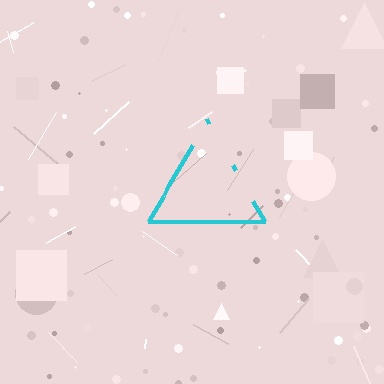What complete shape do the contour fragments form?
The contour fragments form a triangle.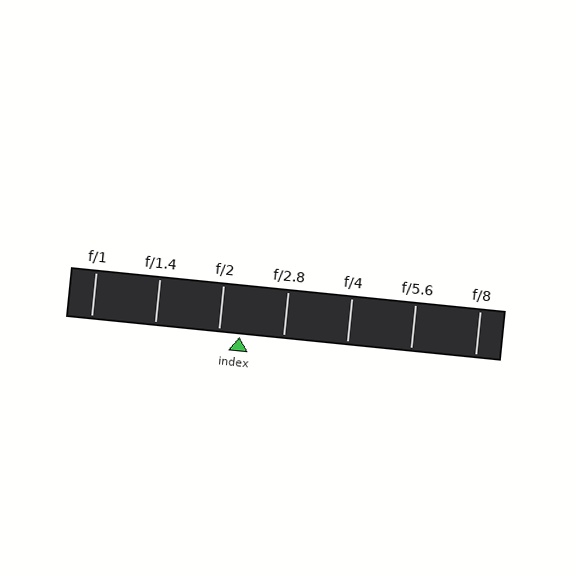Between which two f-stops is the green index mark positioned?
The index mark is between f/2 and f/2.8.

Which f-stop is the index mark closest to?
The index mark is closest to f/2.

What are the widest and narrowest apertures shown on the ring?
The widest aperture shown is f/1 and the narrowest is f/8.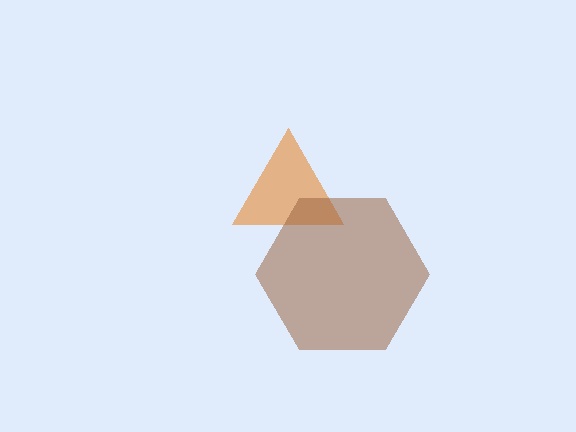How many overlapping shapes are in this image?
There are 2 overlapping shapes in the image.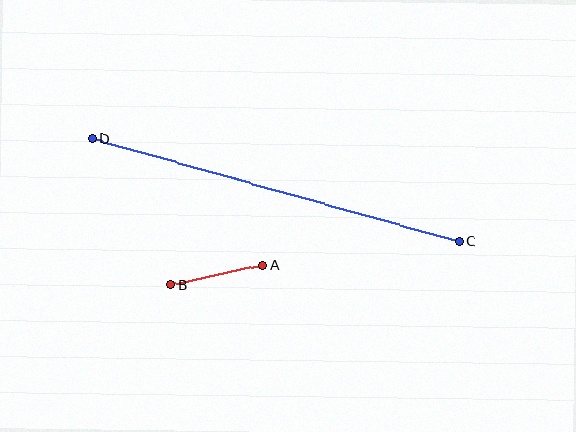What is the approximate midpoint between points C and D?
The midpoint is at approximately (276, 190) pixels.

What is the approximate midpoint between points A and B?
The midpoint is at approximately (217, 275) pixels.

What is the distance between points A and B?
The distance is approximately 94 pixels.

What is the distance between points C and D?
The distance is approximately 381 pixels.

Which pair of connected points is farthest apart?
Points C and D are farthest apart.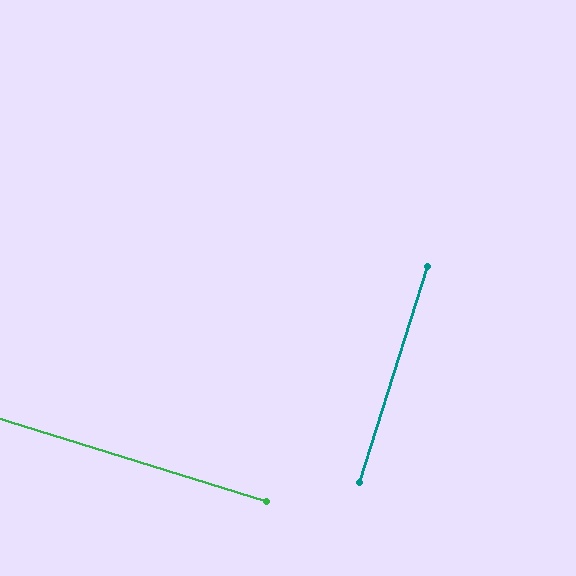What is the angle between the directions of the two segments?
Approximately 90 degrees.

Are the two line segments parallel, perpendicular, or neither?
Perpendicular — they meet at approximately 90°.